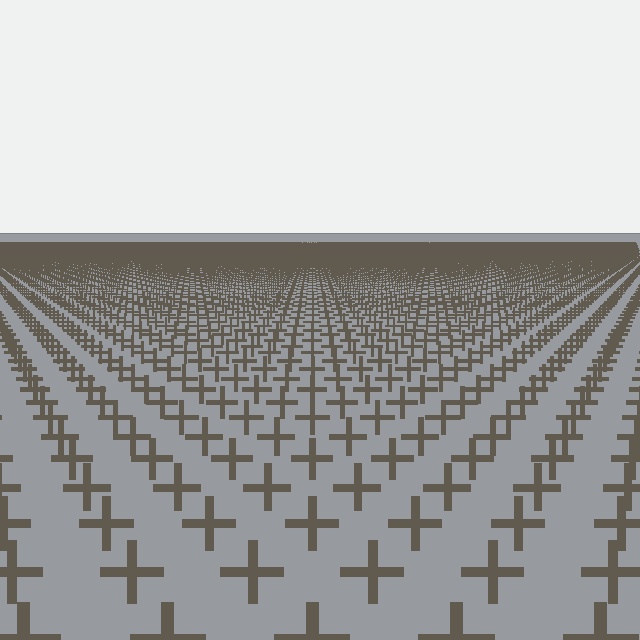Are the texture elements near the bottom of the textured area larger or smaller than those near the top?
Larger. Near the bottom, elements are closer to the viewer and appear at a bigger on-screen size.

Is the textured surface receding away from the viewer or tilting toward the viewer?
The surface is receding away from the viewer. Texture elements get smaller and denser toward the top.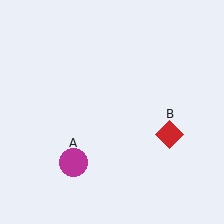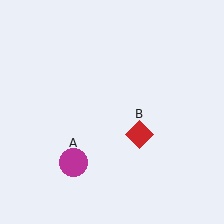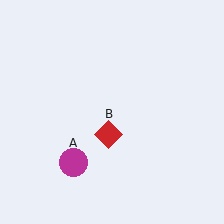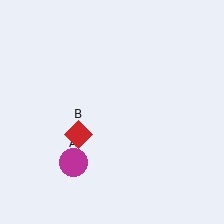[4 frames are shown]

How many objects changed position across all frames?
1 object changed position: red diamond (object B).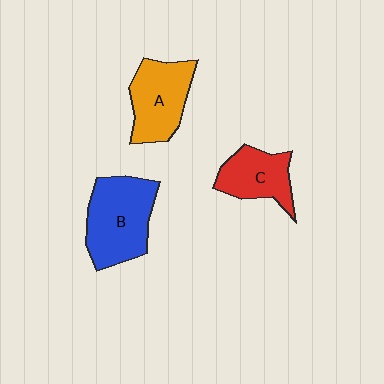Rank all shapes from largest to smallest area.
From largest to smallest: B (blue), A (orange), C (red).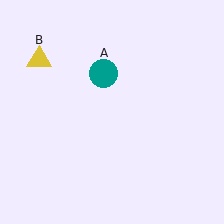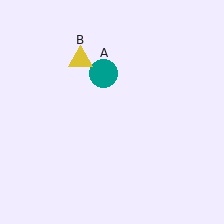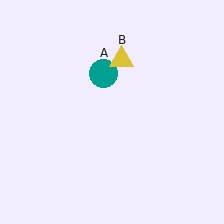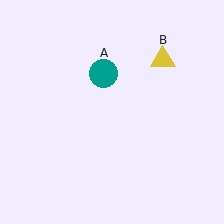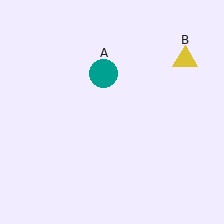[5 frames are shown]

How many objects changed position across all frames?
1 object changed position: yellow triangle (object B).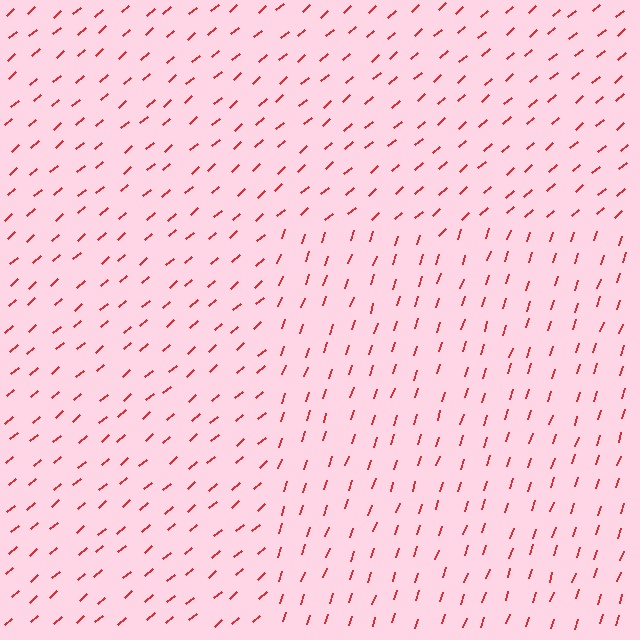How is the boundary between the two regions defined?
The boundary is defined purely by a change in line orientation (approximately 31 degrees difference). All lines are the same color and thickness.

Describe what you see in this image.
The image is filled with small red line segments. A rectangle region in the image has lines oriented differently from the surrounding lines, creating a visible texture boundary.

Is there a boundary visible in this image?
Yes, there is a texture boundary formed by a change in line orientation.